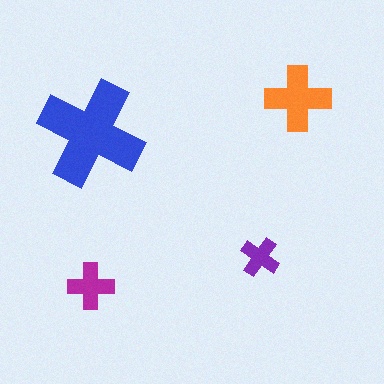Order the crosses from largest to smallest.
the blue one, the orange one, the magenta one, the purple one.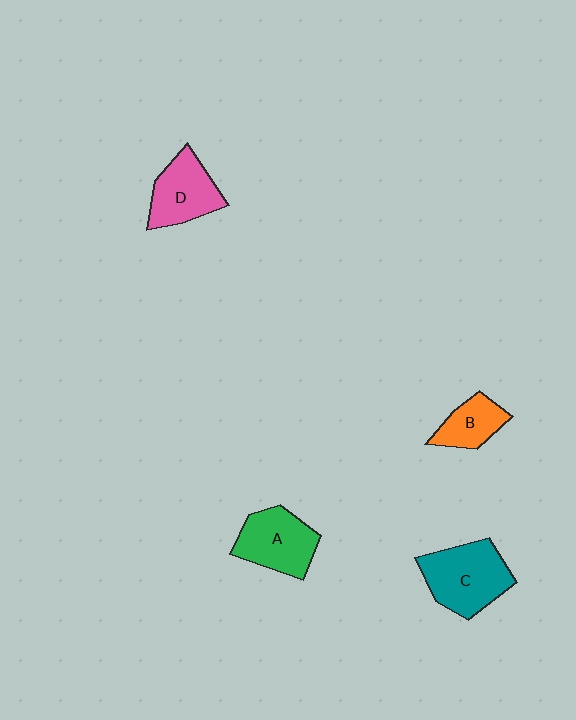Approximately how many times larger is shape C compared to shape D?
Approximately 1.3 times.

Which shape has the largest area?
Shape C (teal).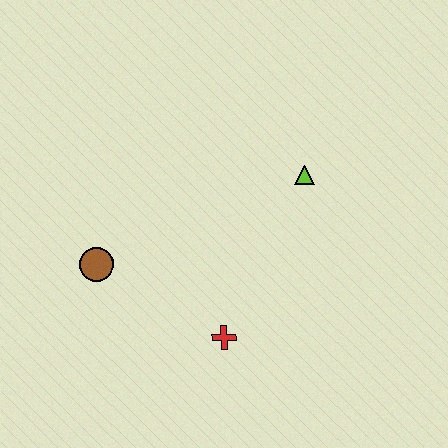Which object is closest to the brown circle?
The red cross is closest to the brown circle.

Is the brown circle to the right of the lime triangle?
No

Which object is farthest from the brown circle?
The lime triangle is farthest from the brown circle.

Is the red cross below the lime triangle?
Yes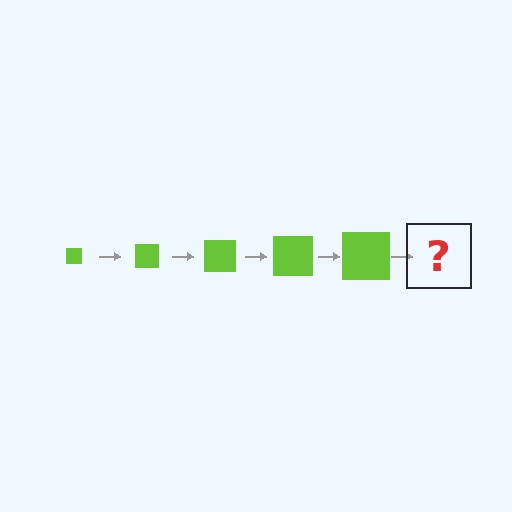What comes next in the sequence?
The next element should be a lime square, larger than the previous one.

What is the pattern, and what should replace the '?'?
The pattern is that the square gets progressively larger each step. The '?' should be a lime square, larger than the previous one.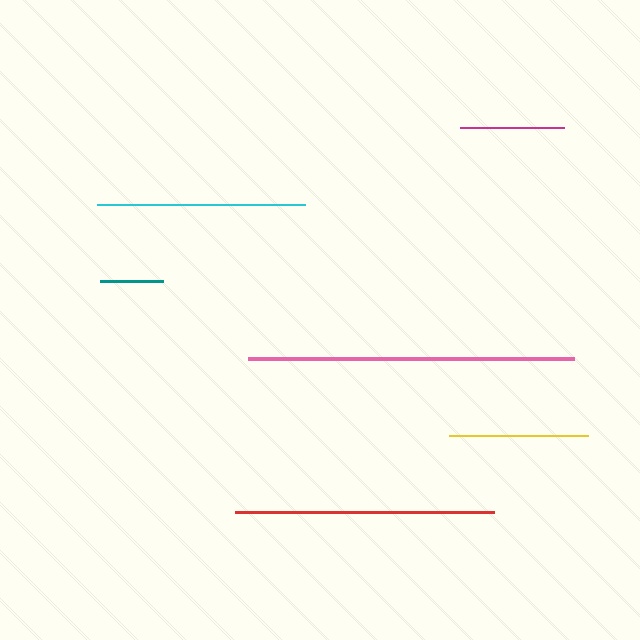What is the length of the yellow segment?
The yellow segment is approximately 138 pixels long.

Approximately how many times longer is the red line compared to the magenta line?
The red line is approximately 2.5 times the length of the magenta line.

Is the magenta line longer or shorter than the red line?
The red line is longer than the magenta line.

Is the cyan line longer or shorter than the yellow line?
The cyan line is longer than the yellow line.